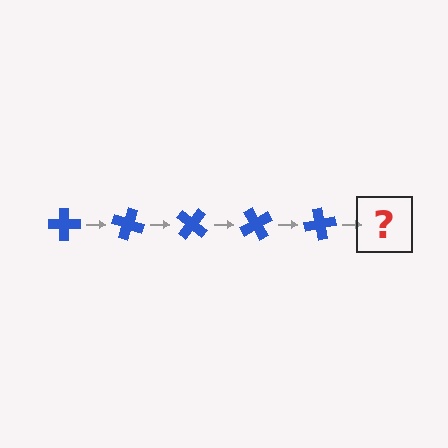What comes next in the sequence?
The next element should be a blue cross rotated 100 degrees.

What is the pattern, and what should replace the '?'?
The pattern is that the cross rotates 20 degrees each step. The '?' should be a blue cross rotated 100 degrees.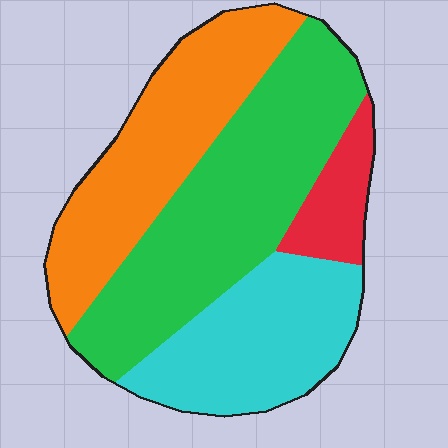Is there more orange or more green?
Green.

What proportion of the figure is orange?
Orange covers around 30% of the figure.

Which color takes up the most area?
Green, at roughly 40%.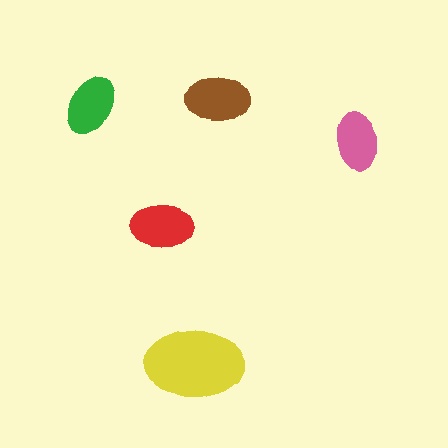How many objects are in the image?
There are 5 objects in the image.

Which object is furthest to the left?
The green ellipse is leftmost.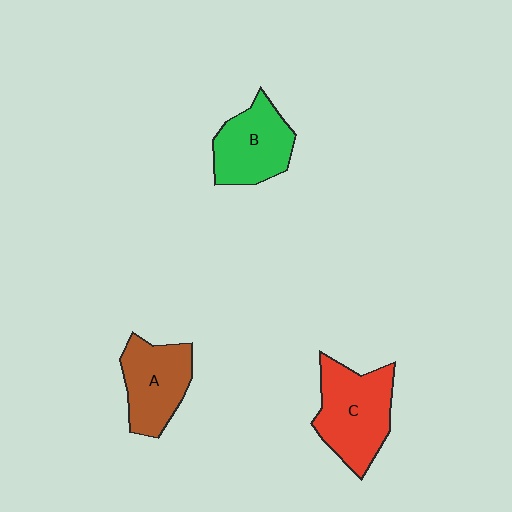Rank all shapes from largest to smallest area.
From largest to smallest: C (red), B (green), A (brown).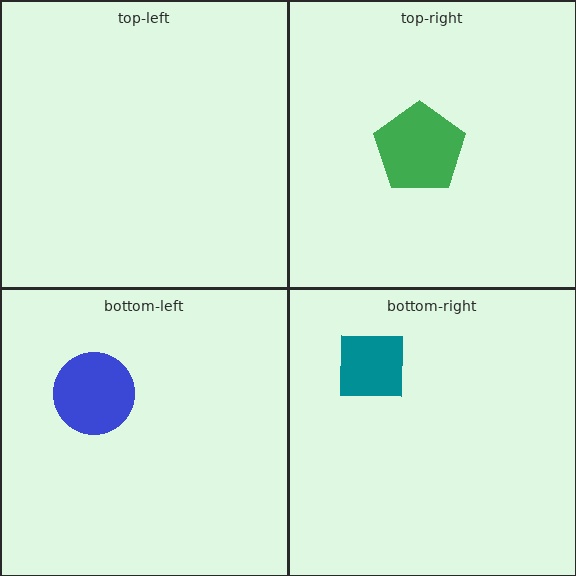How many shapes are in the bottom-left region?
1.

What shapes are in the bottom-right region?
The teal square.